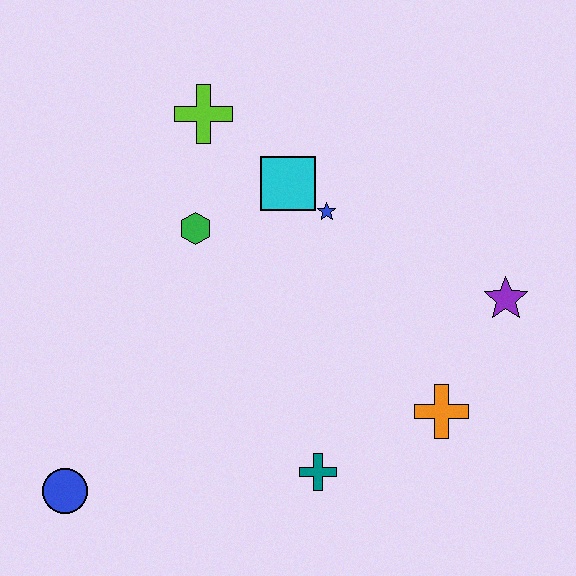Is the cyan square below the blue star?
No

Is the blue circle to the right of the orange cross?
No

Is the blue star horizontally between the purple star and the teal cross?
Yes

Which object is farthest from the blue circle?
The purple star is farthest from the blue circle.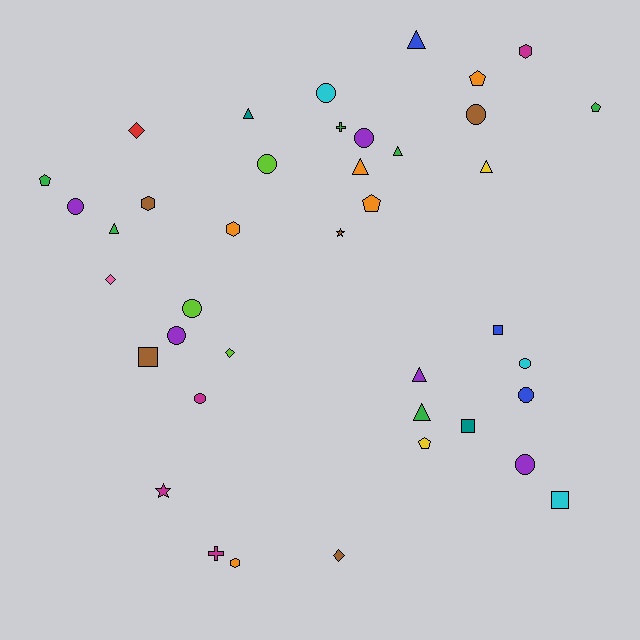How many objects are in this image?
There are 40 objects.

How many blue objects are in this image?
There are 3 blue objects.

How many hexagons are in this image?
There are 4 hexagons.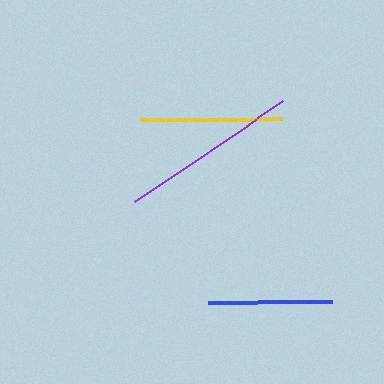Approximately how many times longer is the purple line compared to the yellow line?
The purple line is approximately 1.3 times the length of the yellow line.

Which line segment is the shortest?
The blue line is the shortest at approximately 124 pixels.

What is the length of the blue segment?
The blue segment is approximately 124 pixels long.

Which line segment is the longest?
The purple line is the longest at approximately 180 pixels.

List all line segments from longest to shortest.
From longest to shortest: purple, yellow, blue.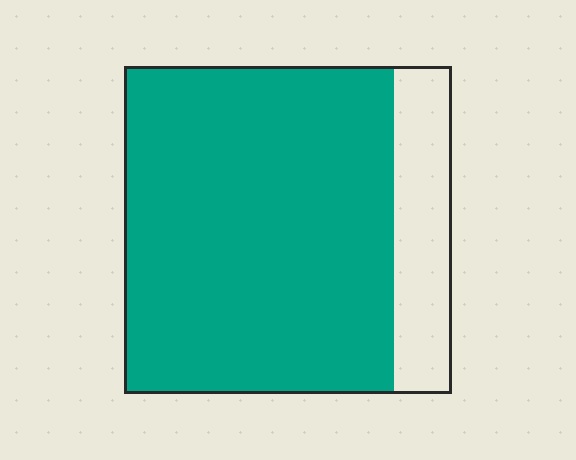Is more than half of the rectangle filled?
Yes.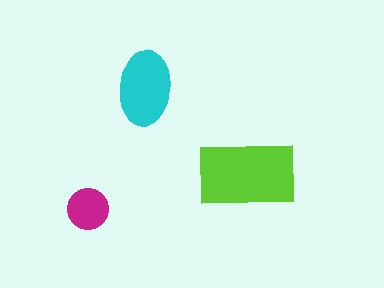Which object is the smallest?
The magenta circle.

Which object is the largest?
The lime rectangle.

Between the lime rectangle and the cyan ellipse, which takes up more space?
The lime rectangle.